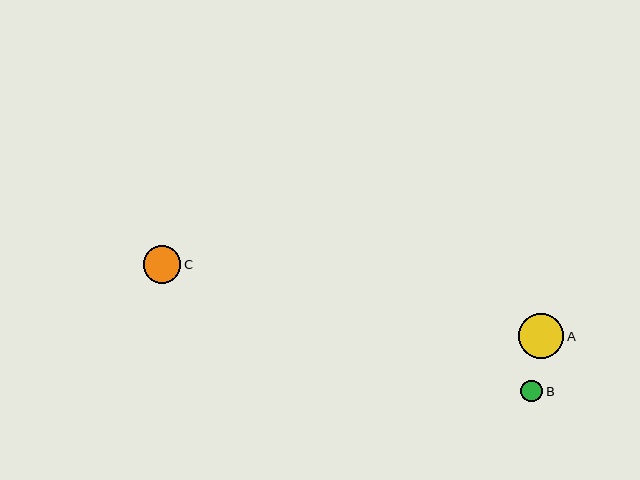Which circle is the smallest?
Circle B is the smallest with a size of approximately 22 pixels.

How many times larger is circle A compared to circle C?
Circle A is approximately 1.2 times the size of circle C.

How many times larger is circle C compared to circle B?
Circle C is approximately 1.7 times the size of circle B.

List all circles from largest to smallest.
From largest to smallest: A, C, B.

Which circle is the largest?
Circle A is the largest with a size of approximately 45 pixels.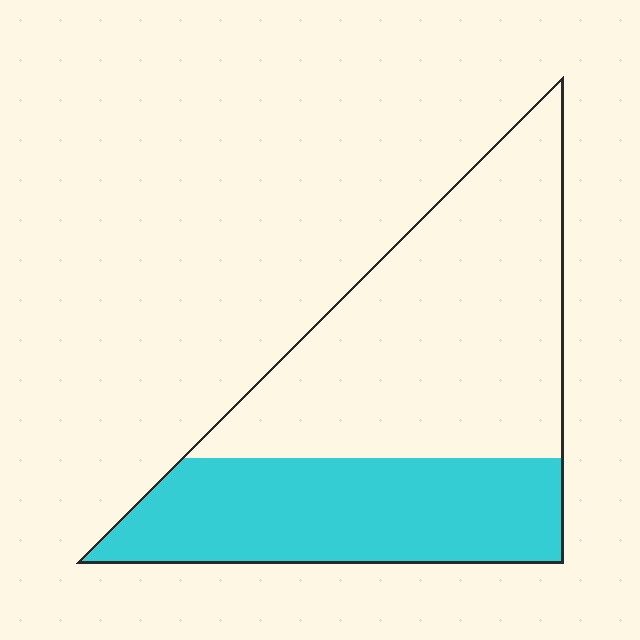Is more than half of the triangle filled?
No.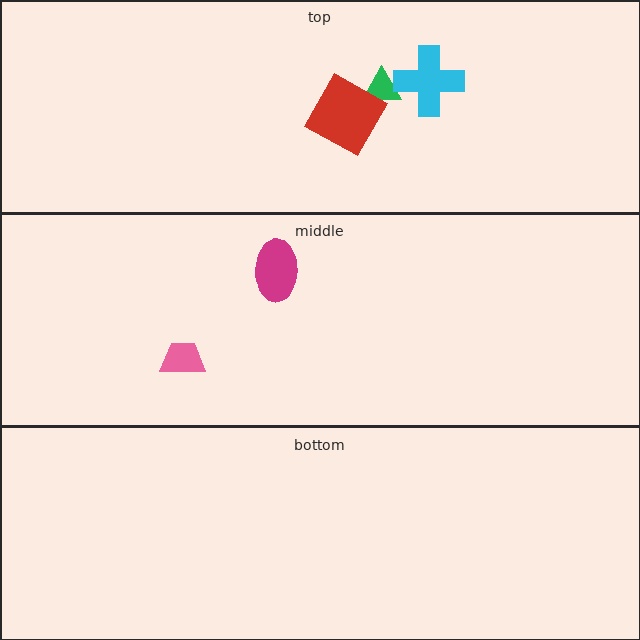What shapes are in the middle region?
The pink trapezoid, the magenta ellipse.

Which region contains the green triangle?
The top region.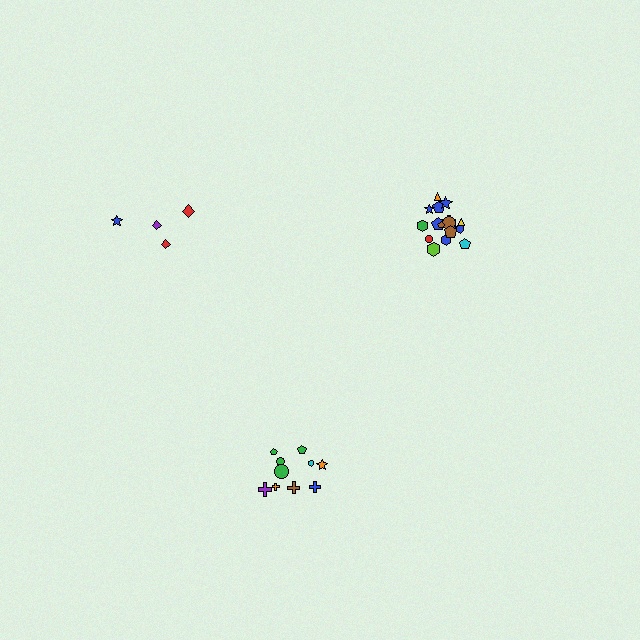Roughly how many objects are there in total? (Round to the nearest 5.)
Roughly 30 objects in total.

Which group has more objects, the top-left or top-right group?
The top-right group.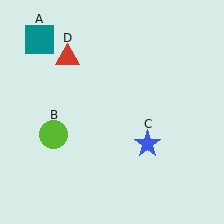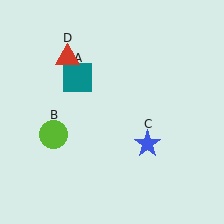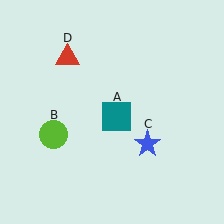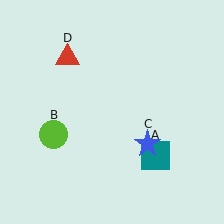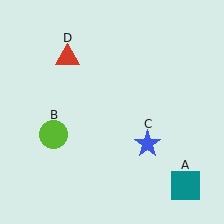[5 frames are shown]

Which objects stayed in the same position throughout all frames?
Lime circle (object B) and blue star (object C) and red triangle (object D) remained stationary.